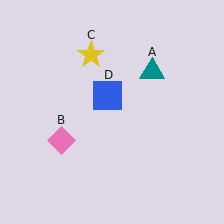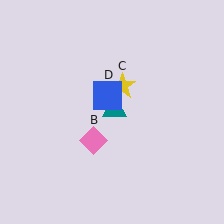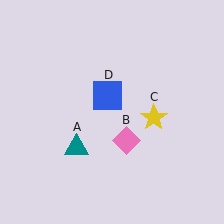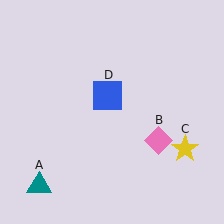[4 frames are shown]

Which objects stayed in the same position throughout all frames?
Blue square (object D) remained stationary.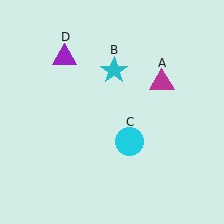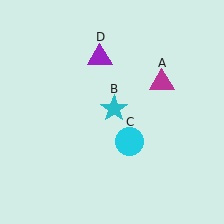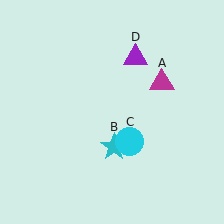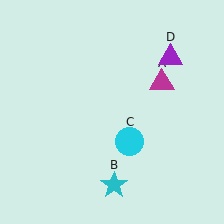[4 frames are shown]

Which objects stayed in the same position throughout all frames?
Magenta triangle (object A) and cyan circle (object C) remained stationary.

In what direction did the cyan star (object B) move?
The cyan star (object B) moved down.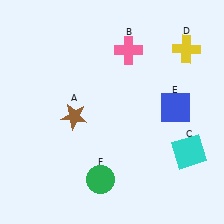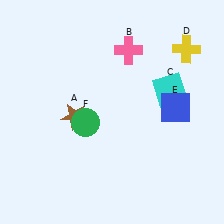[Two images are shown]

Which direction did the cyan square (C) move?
The cyan square (C) moved up.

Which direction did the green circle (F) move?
The green circle (F) moved up.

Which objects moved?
The objects that moved are: the cyan square (C), the green circle (F).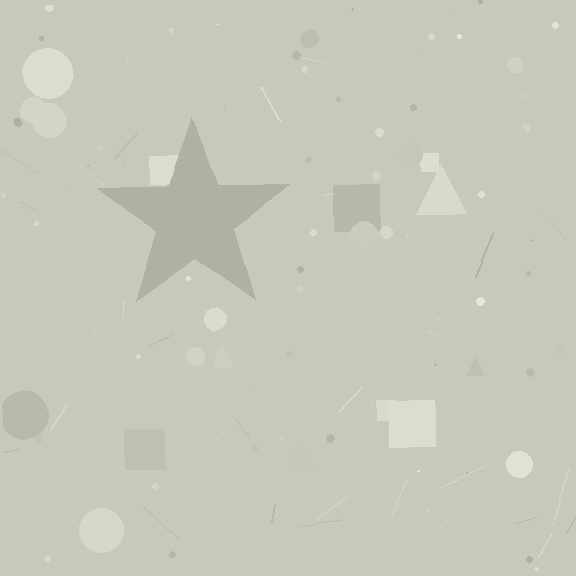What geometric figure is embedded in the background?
A star is embedded in the background.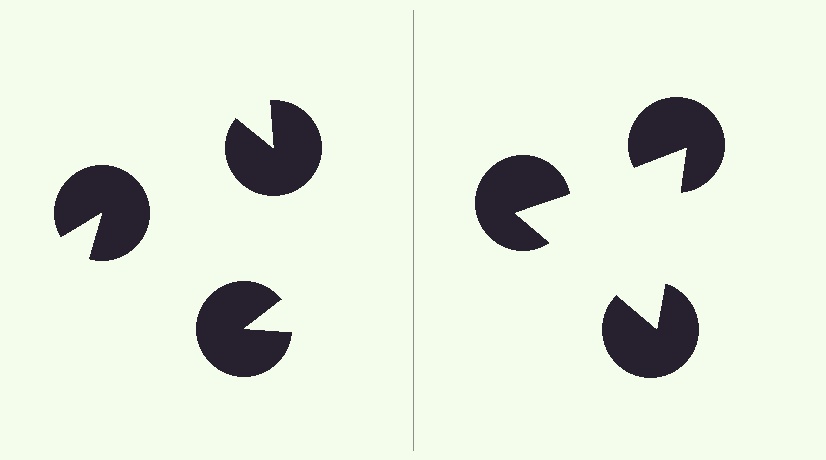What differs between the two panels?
The pac-man discs are positioned identically on both sides; only the wedge orientations differ. On the right they align to a triangle; on the left they are misaligned.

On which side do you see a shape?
An illusory triangle appears on the right side. On the left side the wedge cuts are rotated, so no coherent shape forms.